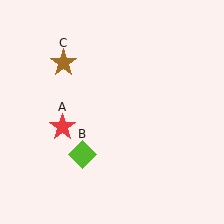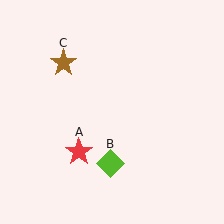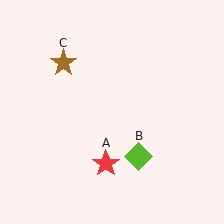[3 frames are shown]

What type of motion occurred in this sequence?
The red star (object A), lime diamond (object B) rotated counterclockwise around the center of the scene.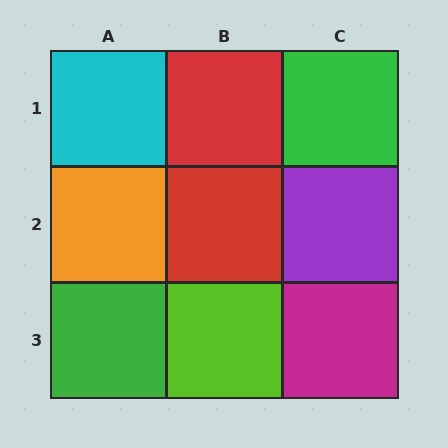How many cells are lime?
1 cell is lime.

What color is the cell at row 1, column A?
Cyan.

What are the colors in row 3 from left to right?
Green, lime, magenta.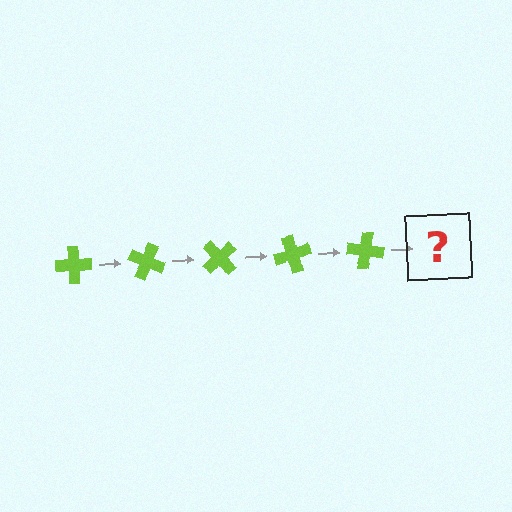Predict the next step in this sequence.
The next step is a lime cross rotated 125 degrees.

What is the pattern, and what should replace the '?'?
The pattern is that the cross rotates 25 degrees each step. The '?' should be a lime cross rotated 125 degrees.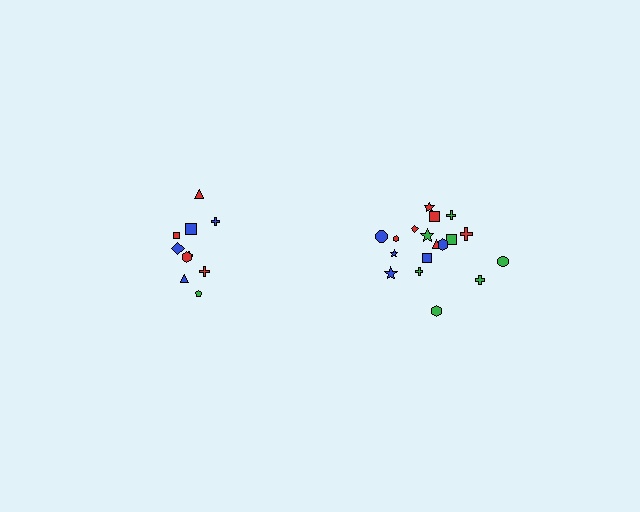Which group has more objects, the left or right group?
The right group.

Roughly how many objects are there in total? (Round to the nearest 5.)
Roughly 30 objects in total.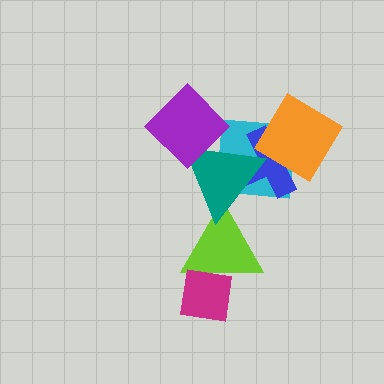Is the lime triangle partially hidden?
Yes, it is partially covered by another shape.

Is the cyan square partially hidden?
Yes, it is partially covered by another shape.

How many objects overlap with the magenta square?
1 object overlaps with the magenta square.